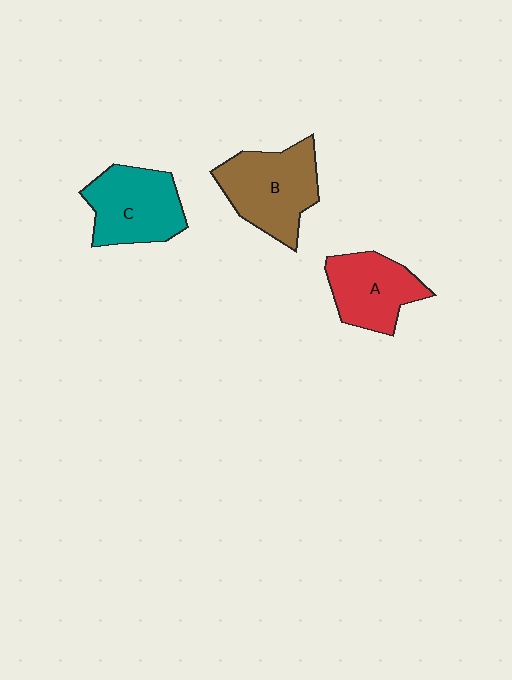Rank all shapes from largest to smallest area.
From largest to smallest: B (brown), C (teal), A (red).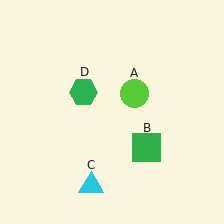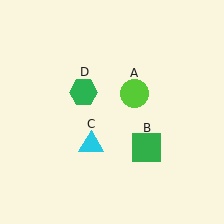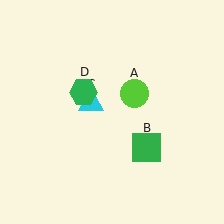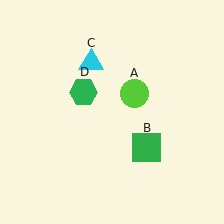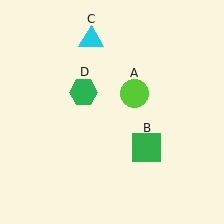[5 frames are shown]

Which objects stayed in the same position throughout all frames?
Lime circle (object A) and green square (object B) and green hexagon (object D) remained stationary.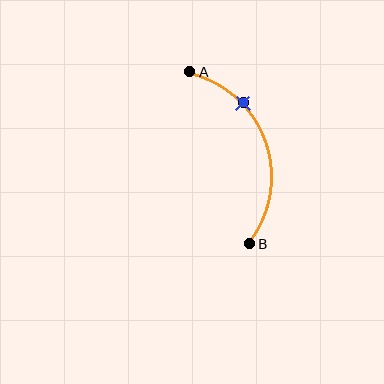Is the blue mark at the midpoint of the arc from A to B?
No. The blue mark lies on the arc but is closer to endpoint A. The arc midpoint would be at the point on the curve equidistant along the arc from both A and B.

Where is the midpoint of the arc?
The arc midpoint is the point on the curve farthest from the straight line joining A and B. It sits to the right of that line.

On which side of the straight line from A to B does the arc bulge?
The arc bulges to the right of the straight line connecting A and B.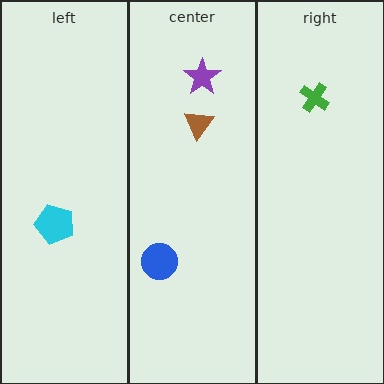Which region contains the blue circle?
The center region.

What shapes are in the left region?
The cyan pentagon.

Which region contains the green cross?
The right region.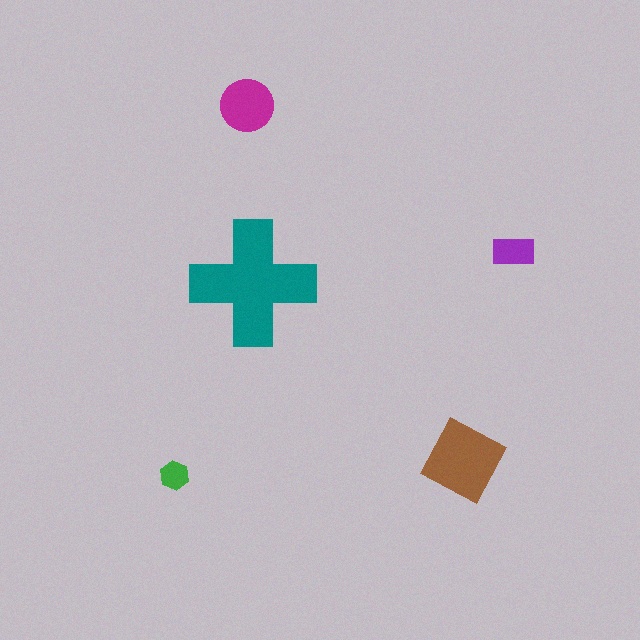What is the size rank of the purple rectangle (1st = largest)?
4th.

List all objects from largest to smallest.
The teal cross, the brown diamond, the magenta circle, the purple rectangle, the green hexagon.